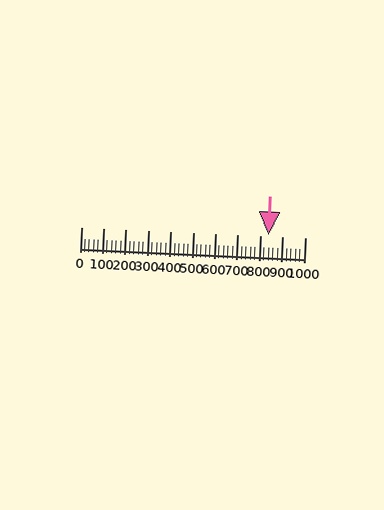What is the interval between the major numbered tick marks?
The major tick marks are spaced 100 units apart.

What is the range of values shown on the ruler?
The ruler shows values from 0 to 1000.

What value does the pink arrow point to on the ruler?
The pink arrow points to approximately 836.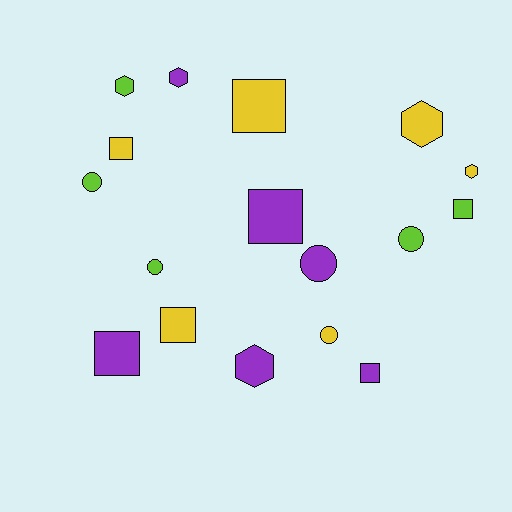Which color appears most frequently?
Purple, with 6 objects.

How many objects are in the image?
There are 17 objects.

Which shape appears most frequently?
Square, with 7 objects.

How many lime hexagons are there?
There is 1 lime hexagon.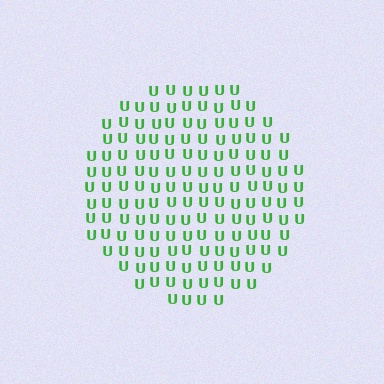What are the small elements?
The small elements are letter U's.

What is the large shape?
The large shape is a circle.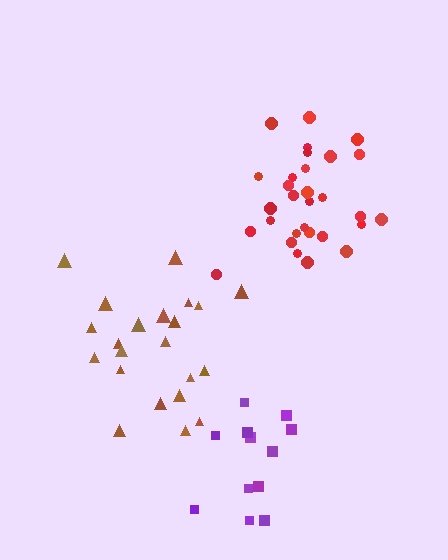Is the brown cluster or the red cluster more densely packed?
Red.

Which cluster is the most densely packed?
Red.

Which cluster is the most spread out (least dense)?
Purple.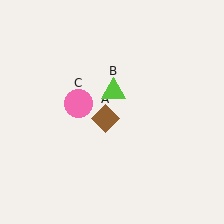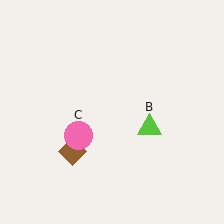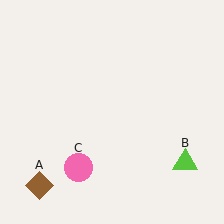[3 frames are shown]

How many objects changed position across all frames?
3 objects changed position: brown diamond (object A), lime triangle (object B), pink circle (object C).